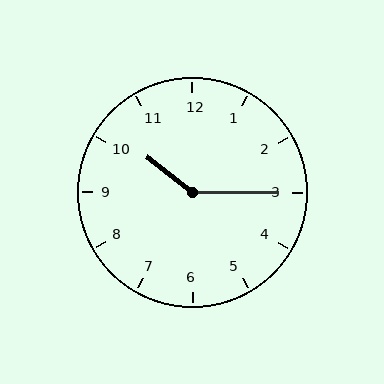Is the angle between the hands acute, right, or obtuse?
It is obtuse.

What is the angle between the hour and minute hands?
Approximately 142 degrees.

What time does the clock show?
10:15.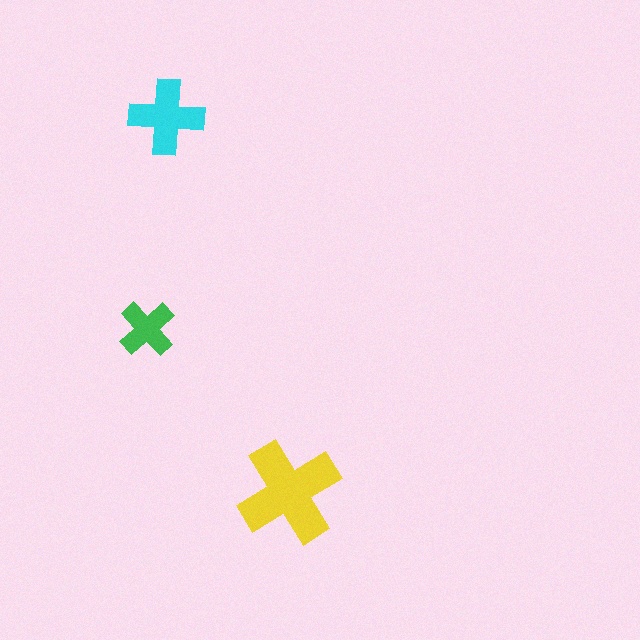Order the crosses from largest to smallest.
the yellow one, the cyan one, the green one.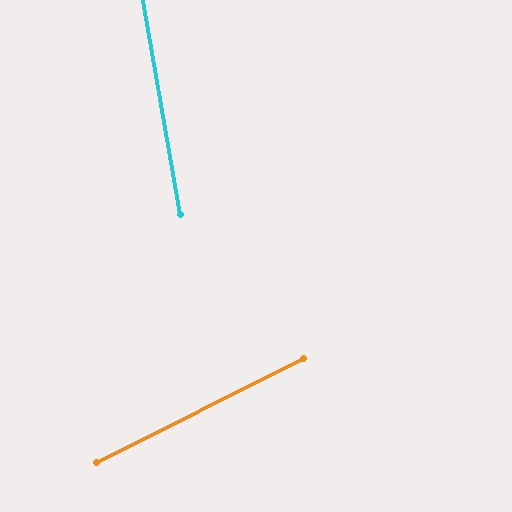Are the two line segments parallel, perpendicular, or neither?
Neither parallel nor perpendicular — they differ by about 73°.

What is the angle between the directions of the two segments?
Approximately 73 degrees.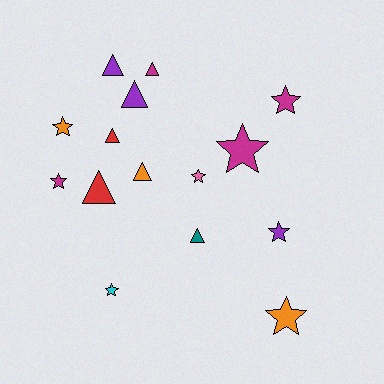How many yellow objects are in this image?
There are no yellow objects.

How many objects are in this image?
There are 15 objects.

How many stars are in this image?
There are 8 stars.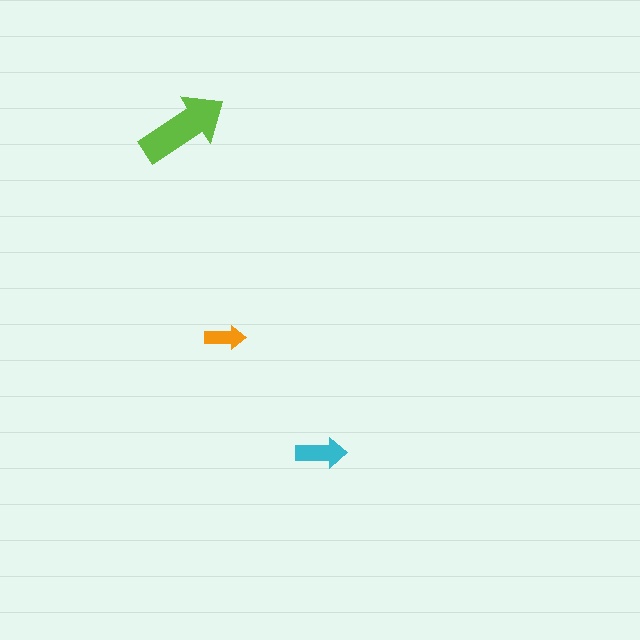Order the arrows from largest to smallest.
the lime one, the cyan one, the orange one.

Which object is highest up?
The lime arrow is topmost.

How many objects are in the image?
There are 3 objects in the image.